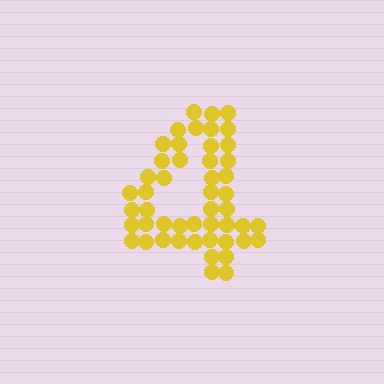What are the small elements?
The small elements are circles.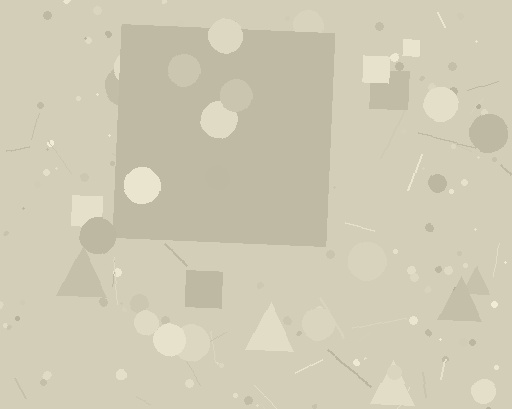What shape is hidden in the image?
A square is hidden in the image.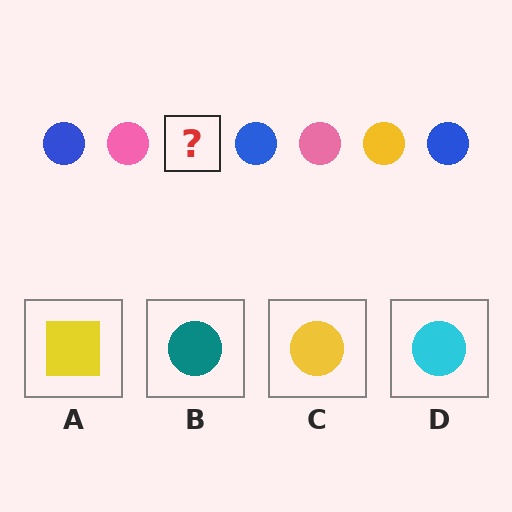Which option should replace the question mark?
Option C.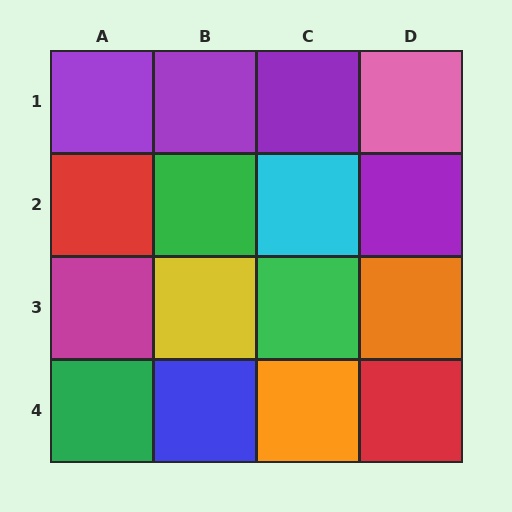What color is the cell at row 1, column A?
Purple.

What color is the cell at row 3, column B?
Yellow.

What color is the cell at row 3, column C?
Green.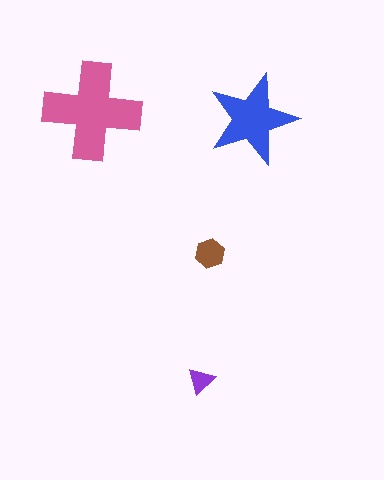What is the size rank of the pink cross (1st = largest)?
1st.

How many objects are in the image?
There are 4 objects in the image.